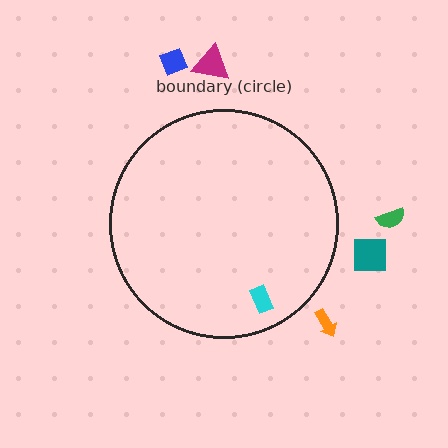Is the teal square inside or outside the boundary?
Outside.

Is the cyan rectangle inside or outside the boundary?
Inside.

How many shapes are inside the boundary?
1 inside, 5 outside.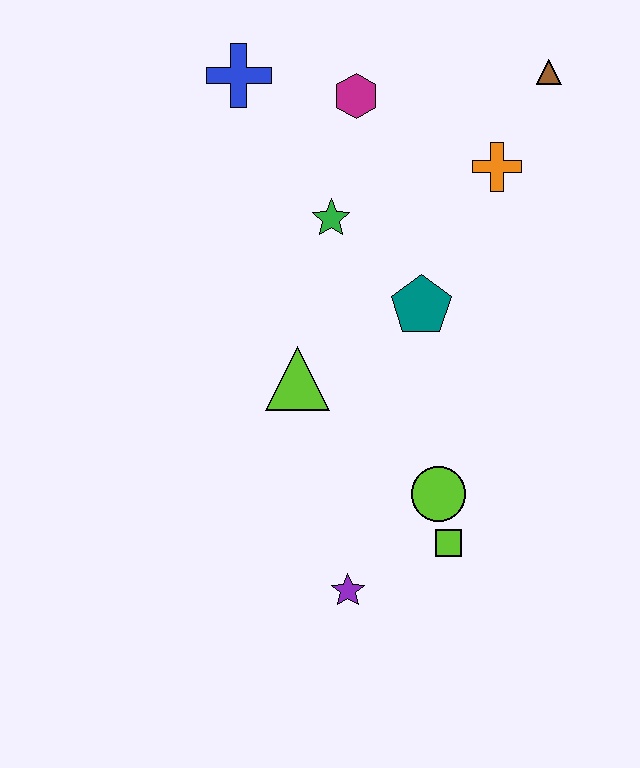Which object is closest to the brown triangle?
The orange cross is closest to the brown triangle.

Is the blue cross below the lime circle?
No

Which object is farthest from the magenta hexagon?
The purple star is farthest from the magenta hexagon.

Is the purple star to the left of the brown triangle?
Yes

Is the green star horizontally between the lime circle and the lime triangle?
Yes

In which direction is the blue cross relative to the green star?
The blue cross is above the green star.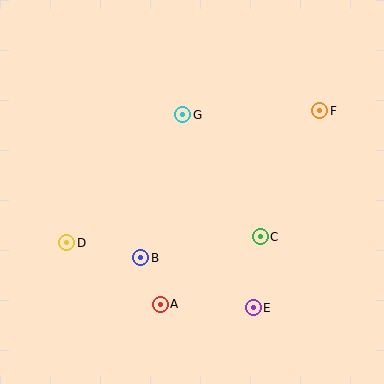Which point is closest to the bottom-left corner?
Point D is closest to the bottom-left corner.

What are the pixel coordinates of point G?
Point G is at (183, 115).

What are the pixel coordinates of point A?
Point A is at (160, 304).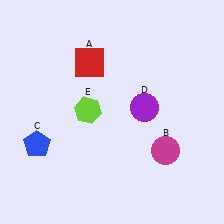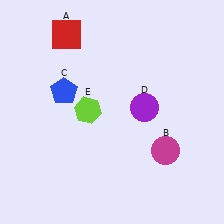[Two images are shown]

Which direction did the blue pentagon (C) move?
The blue pentagon (C) moved up.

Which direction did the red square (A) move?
The red square (A) moved up.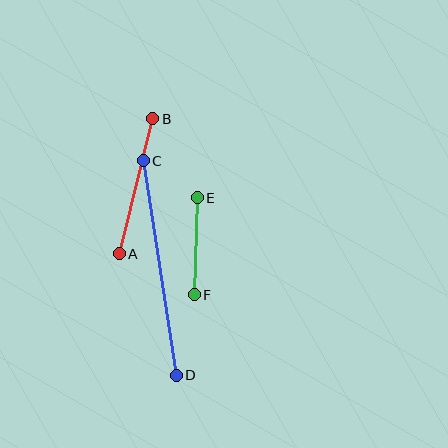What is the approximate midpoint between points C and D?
The midpoint is at approximately (160, 268) pixels.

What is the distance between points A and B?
The distance is approximately 139 pixels.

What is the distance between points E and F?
The distance is approximately 97 pixels.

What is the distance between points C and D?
The distance is approximately 217 pixels.